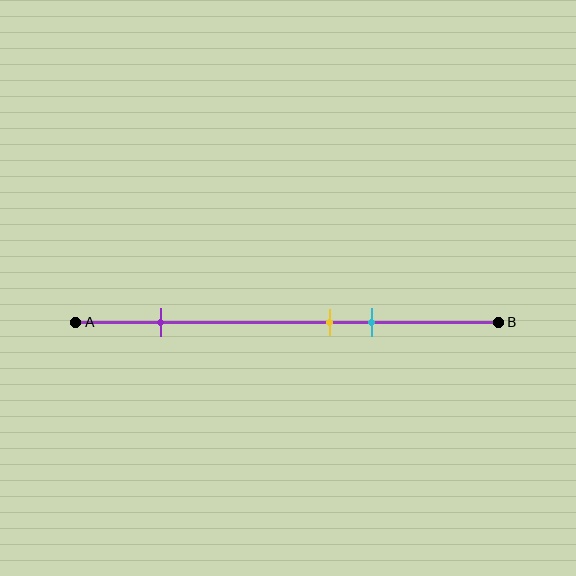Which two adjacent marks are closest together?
The yellow and cyan marks are the closest adjacent pair.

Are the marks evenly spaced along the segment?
No, the marks are not evenly spaced.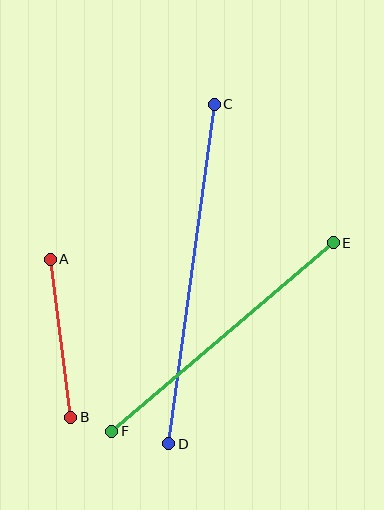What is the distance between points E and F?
The distance is approximately 291 pixels.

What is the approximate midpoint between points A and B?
The midpoint is at approximately (60, 338) pixels.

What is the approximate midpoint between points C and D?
The midpoint is at approximately (192, 274) pixels.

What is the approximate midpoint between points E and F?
The midpoint is at approximately (223, 337) pixels.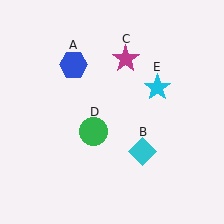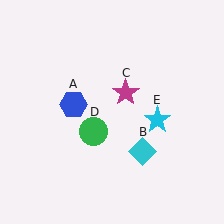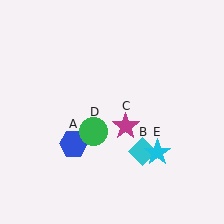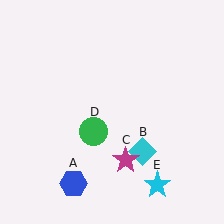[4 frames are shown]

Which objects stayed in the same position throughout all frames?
Cyan diamond (object B) and green circle (object D) remained stationary.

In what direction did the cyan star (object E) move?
The cyan star (object E) moved down.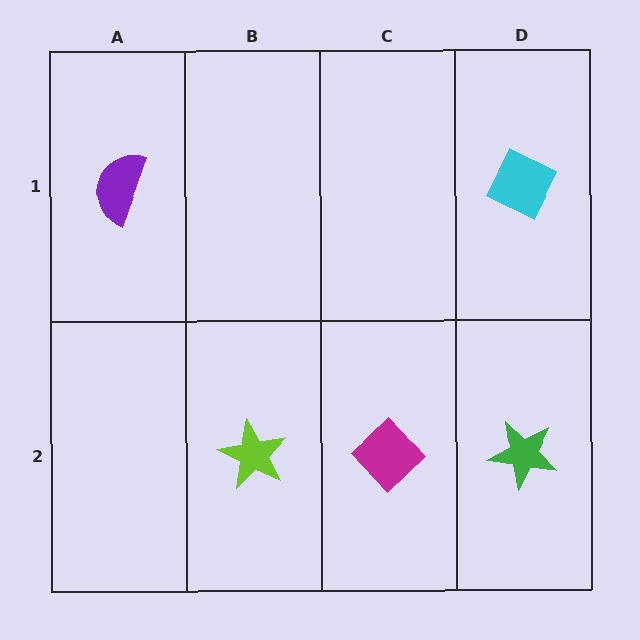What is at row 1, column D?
A cyan diamond.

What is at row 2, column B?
A lime star.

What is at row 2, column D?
A green star.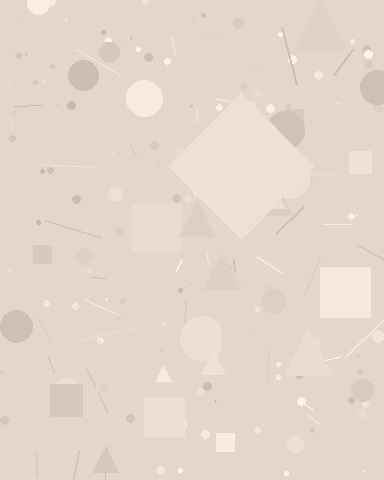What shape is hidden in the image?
A diamond is hidden in the image.